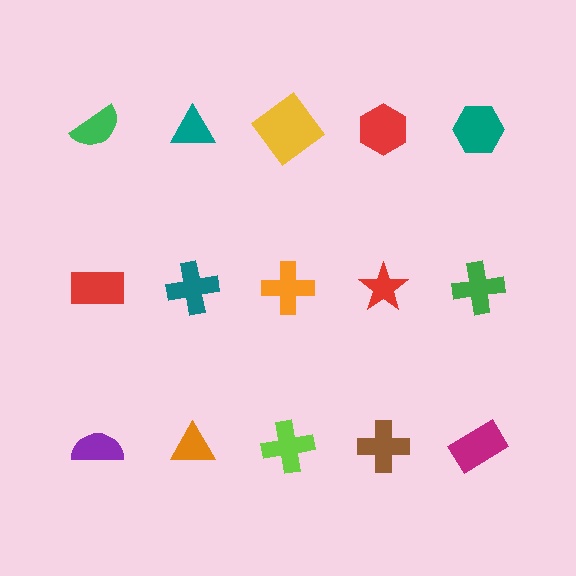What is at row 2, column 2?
A teal cross.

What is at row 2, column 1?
A red rectangle.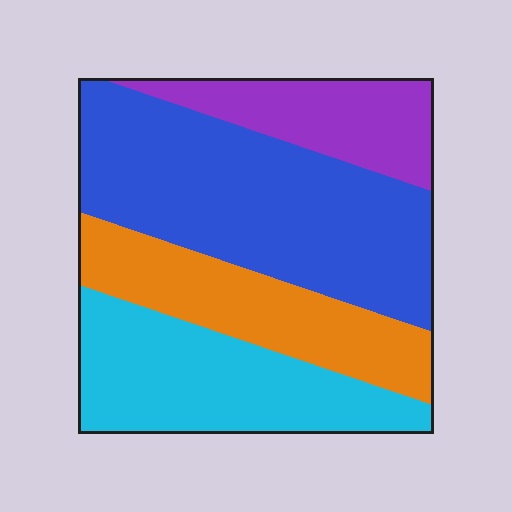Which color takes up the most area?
Blue, at roughly 40%.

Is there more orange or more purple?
Orange.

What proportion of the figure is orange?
Orange takes up about one fifth (1/5) of the figure.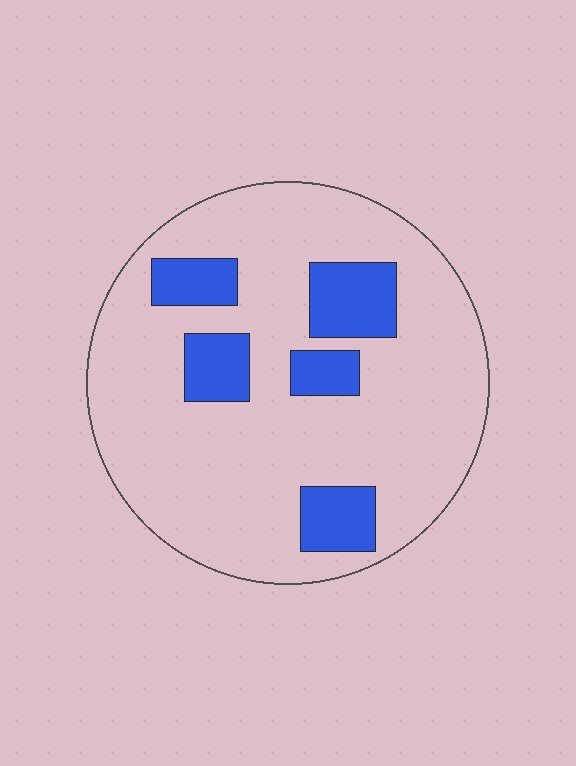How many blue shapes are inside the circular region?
5.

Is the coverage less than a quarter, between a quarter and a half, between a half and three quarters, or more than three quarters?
Less than a quarter.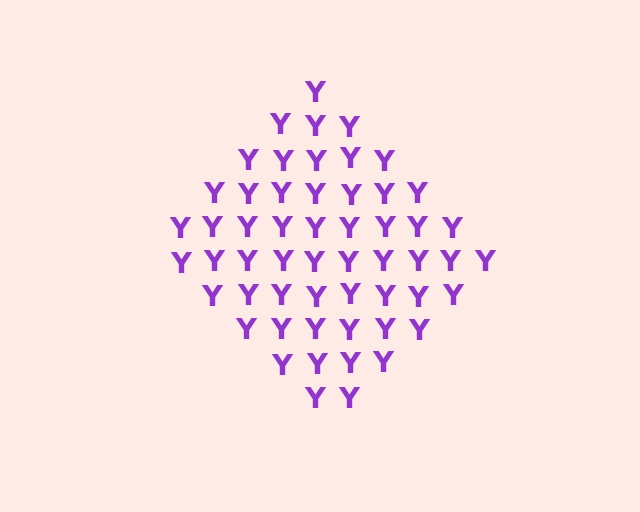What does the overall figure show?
The overall figure shows a diamond.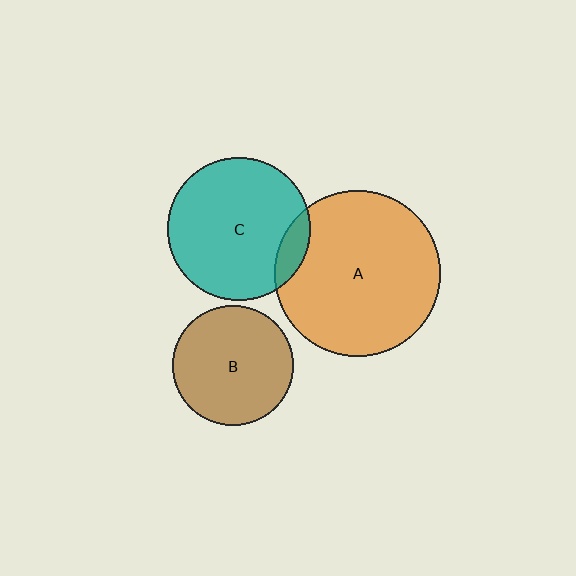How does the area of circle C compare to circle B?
Approximately 1.4 times.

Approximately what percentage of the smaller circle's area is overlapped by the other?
Approximately 10%.